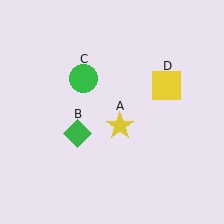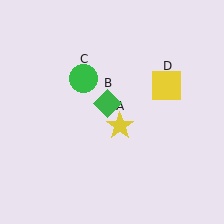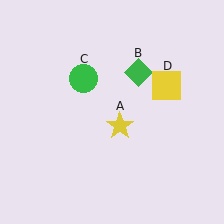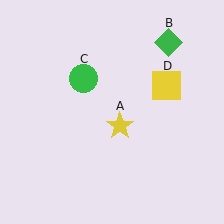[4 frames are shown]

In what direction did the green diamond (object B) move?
The green diamond (object B) moved up and to the right.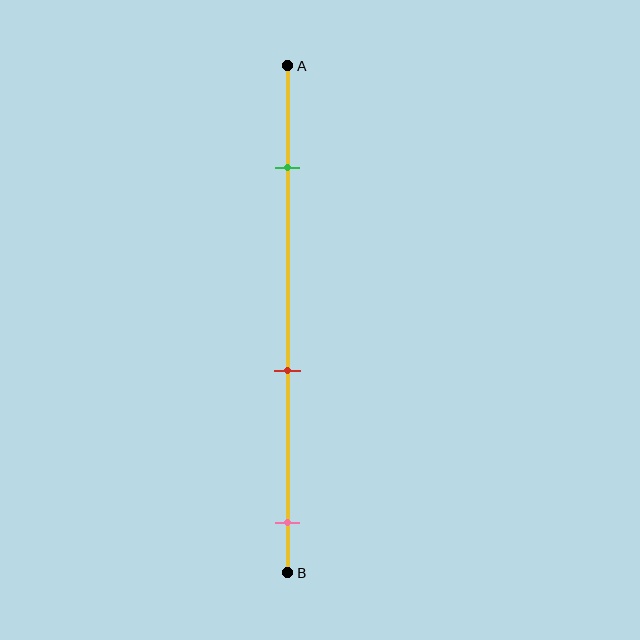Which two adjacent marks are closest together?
The red and pink marks are the closest adjacent pair.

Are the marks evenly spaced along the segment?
Yes, the marks are approximately evenly spaced.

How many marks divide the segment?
There are 3 marks dividing the segment.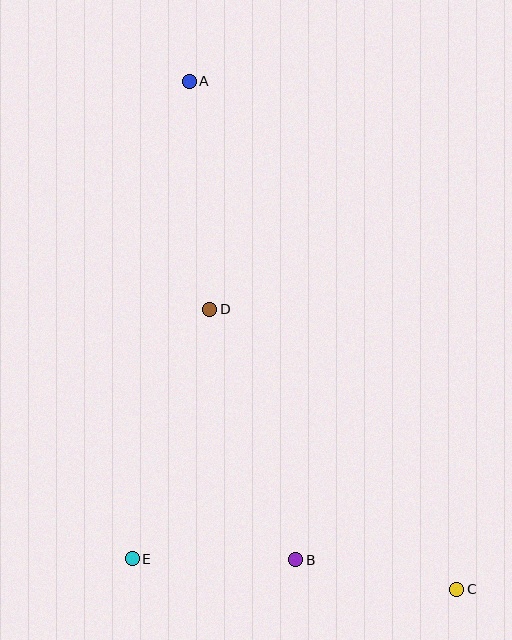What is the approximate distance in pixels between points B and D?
The distance between B and D is approximately 265 pixels.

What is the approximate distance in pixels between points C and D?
The distance between C and D is approximately 373 pixels.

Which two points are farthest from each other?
Points A and C are farthest from each other.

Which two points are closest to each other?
Points B and E are closest to each other.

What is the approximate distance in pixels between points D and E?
The distance between D and E is approximately 262 pixels.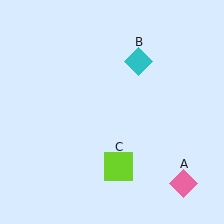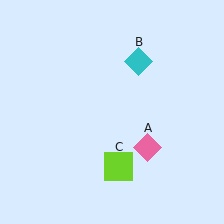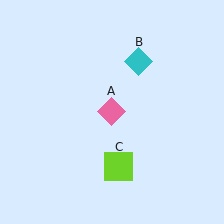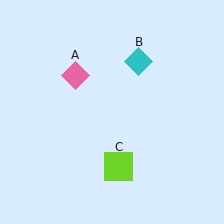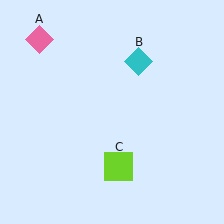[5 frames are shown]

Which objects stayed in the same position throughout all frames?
Cyan diamond (object B) and lime square (object C) remained stationary.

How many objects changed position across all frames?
1 object changed position: pink diamond (object A).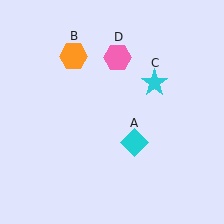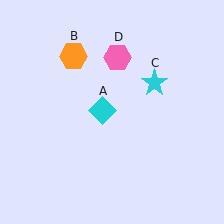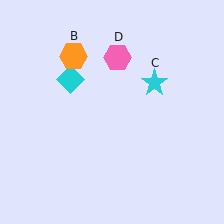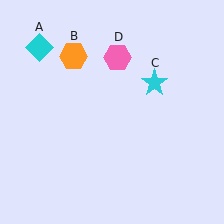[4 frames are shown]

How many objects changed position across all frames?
1 object changed position: cyan diamond (object A).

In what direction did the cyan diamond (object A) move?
The cyan diamond (object A) moved up and to the left.